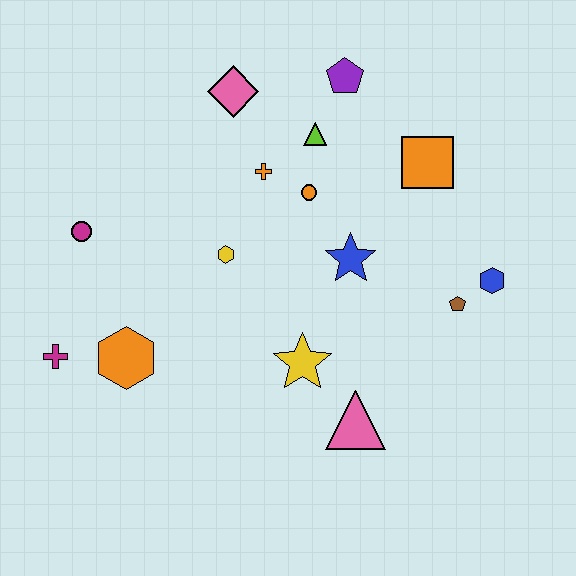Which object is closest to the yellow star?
The pink triangle is closest to the yellow star.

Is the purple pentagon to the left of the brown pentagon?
Yes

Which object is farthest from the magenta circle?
The blue hexagon is farthest from the magenta circle.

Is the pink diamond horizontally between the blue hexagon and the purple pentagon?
No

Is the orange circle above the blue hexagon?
Yes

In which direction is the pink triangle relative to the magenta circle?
The pink triangle is to the right of the magenta circle.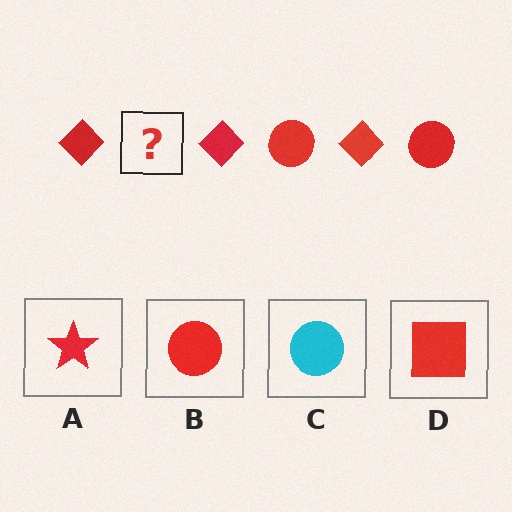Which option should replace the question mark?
Option B.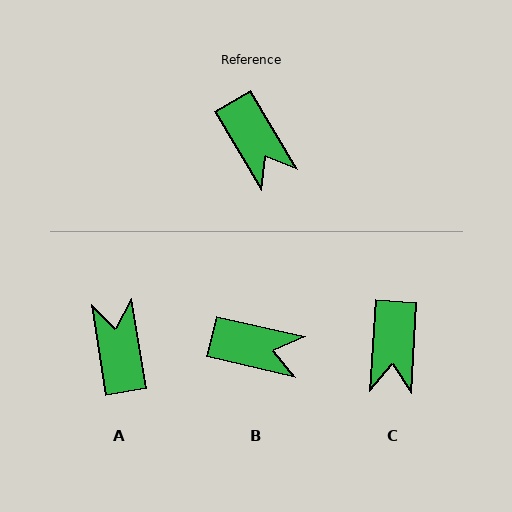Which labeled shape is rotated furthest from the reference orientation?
A, about 158 degrees away.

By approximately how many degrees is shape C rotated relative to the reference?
Approximately 34 degrees clockwise.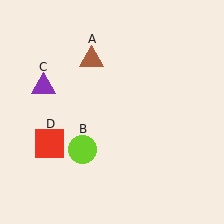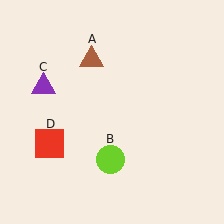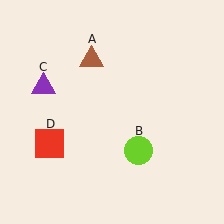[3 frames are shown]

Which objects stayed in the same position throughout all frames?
Brown triangle (object A) and purple triangle (object C) and red square (object D) remained stationary.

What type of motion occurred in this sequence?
The lime circle (object B) rotated counterclockwise around the center of the scene.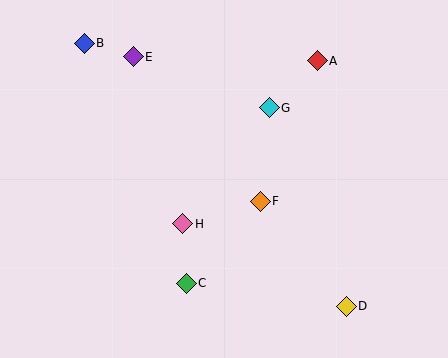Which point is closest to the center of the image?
Point F at (260, 201) is closest to the center.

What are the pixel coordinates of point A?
Point A is at (317, 61).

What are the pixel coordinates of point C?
Point C is at (186, 283).